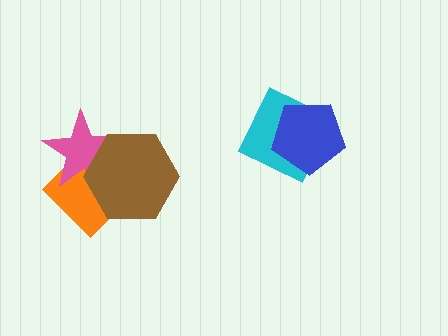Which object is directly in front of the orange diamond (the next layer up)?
The pink star is directly in front of the orange diamond.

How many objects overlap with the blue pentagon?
1 object overlaps with the blue pentagon.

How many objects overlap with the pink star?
2 objects overlap with the pink star.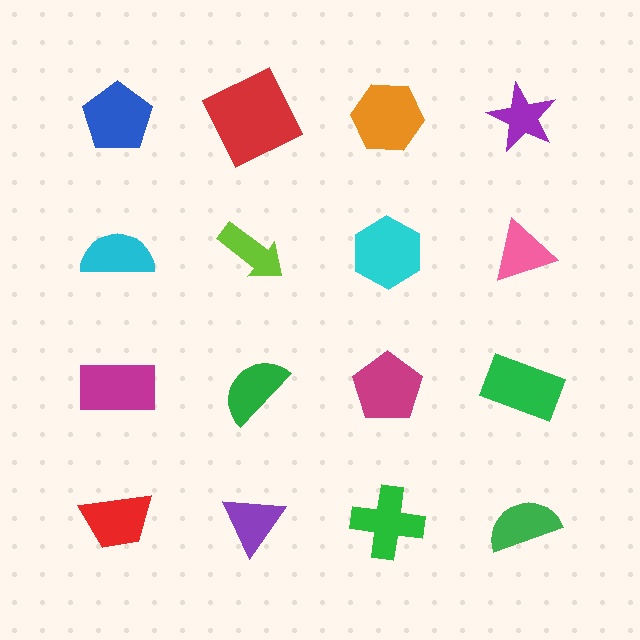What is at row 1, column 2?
A red square.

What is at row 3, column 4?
A green rectangle.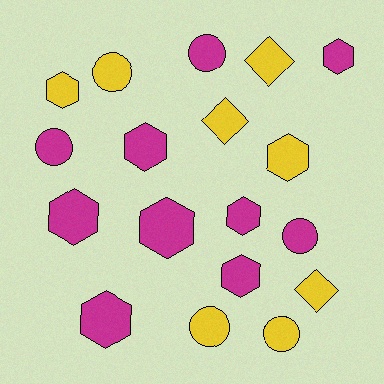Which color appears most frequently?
Magenta, with 10 objects.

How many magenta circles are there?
There are 3 magenta circles.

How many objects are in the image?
There are 18 objects.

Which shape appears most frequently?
Hexagon, with 9 objects.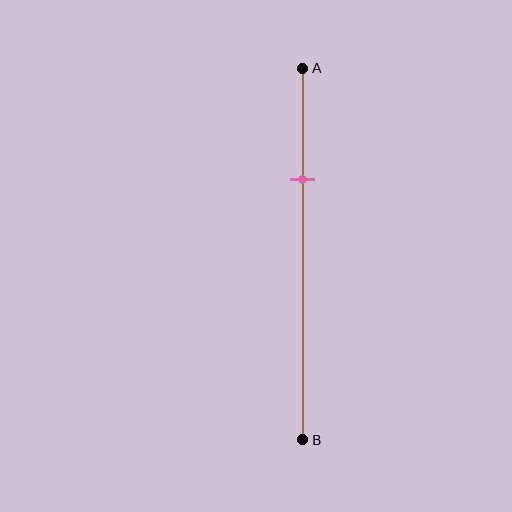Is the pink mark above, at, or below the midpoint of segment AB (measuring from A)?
The pink mark is above the midpoint of segment AB.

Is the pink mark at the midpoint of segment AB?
No, the mark is at about 30% from A, not at the 50% midpoint.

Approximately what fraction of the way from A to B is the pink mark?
The pink mark is approximately 30% of the way from A to B.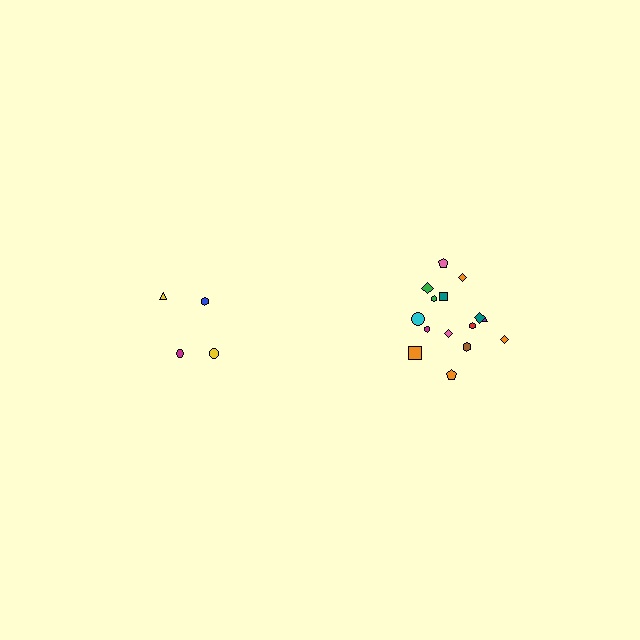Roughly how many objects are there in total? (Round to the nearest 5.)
Roughly 20 objects in total.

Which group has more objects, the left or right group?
The right group.